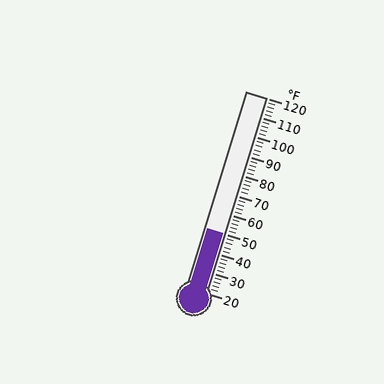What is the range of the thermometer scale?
The thermometer scale ranges from 20°F to 120°F.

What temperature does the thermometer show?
The thermometer shows approximately 50°F.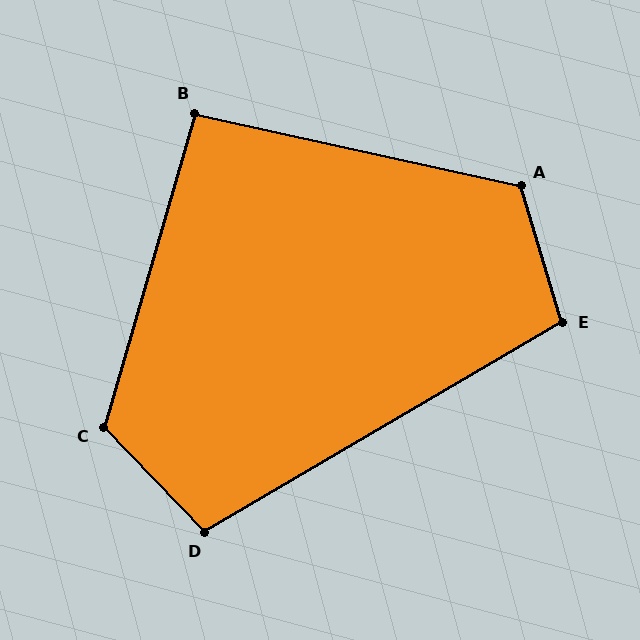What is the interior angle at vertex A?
Approximately 119 degrees (obtuse).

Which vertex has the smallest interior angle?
B, at approximately 94 degrees.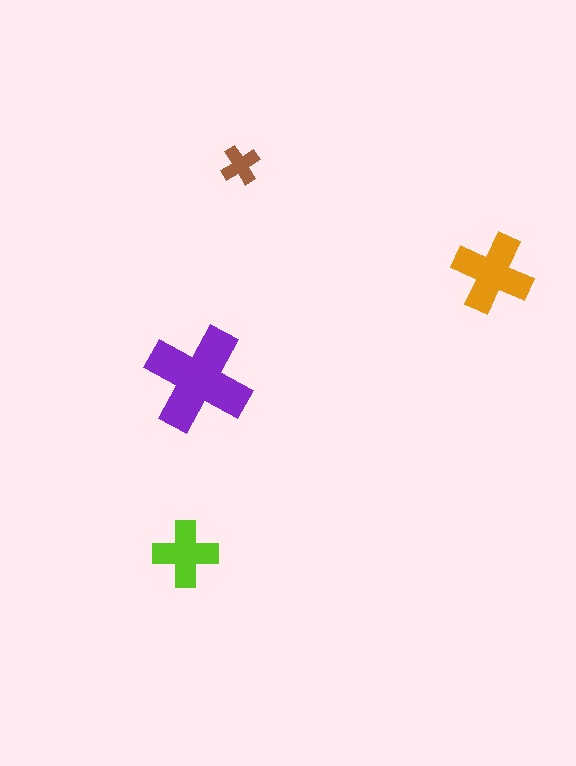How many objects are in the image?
There are 4 objects in the image.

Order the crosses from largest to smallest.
the purple one, the orange one, the lime one, the brown one.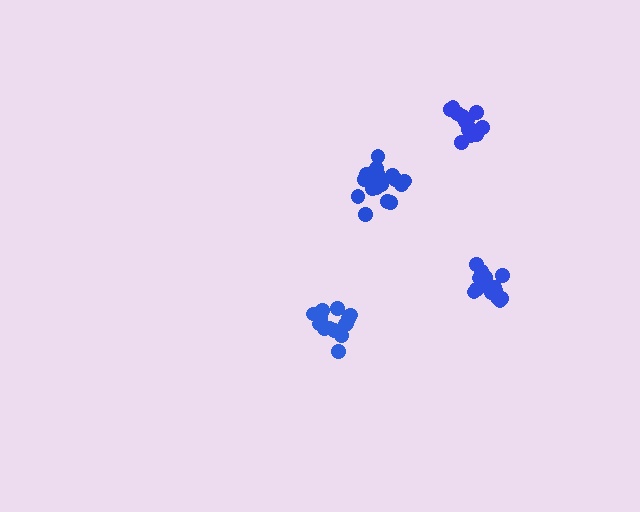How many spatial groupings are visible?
There are 4 spatial groupings.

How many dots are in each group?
Group 1: 15 dots, Group 2: 18 dots, Group 3: 19 dots, Group 4: 14 dots (66 total).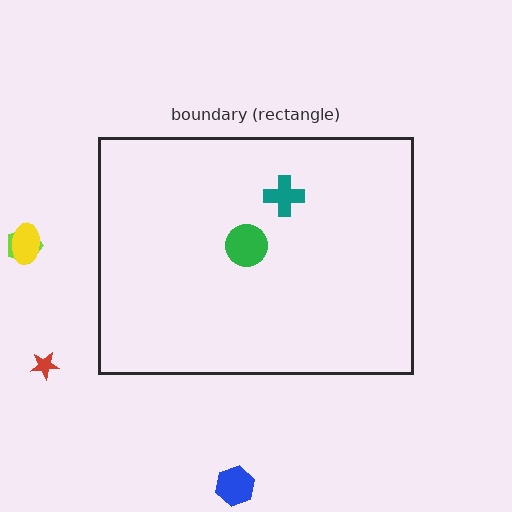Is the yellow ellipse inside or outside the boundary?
Outside.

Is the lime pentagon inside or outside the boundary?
Outside.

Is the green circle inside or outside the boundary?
Inside.